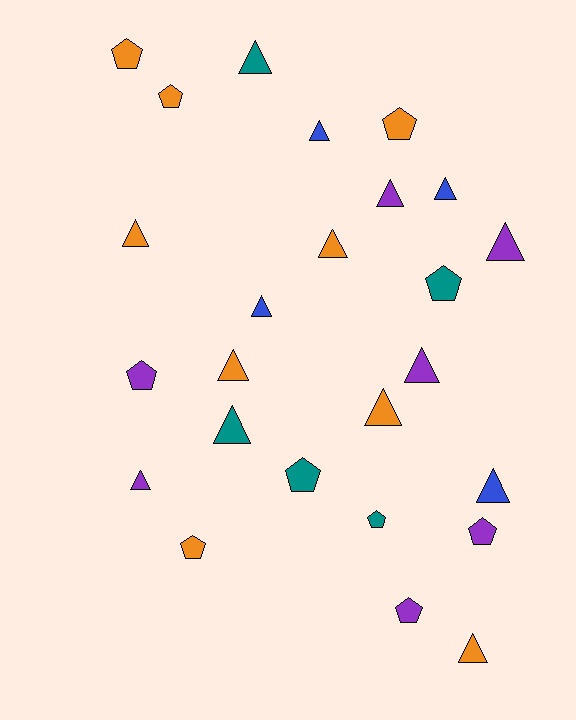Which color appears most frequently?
Orange, with 9 objects.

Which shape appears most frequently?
Triangle, with 15 objects.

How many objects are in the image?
There are 25 objects.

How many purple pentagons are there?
There are 3 purple pentagons.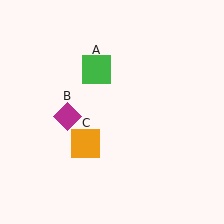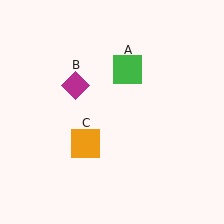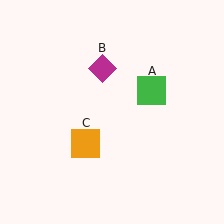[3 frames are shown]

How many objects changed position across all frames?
2 objects changed position: green square (object A), magenta diamond (object B).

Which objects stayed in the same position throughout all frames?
Orange square (object C) remained stationary.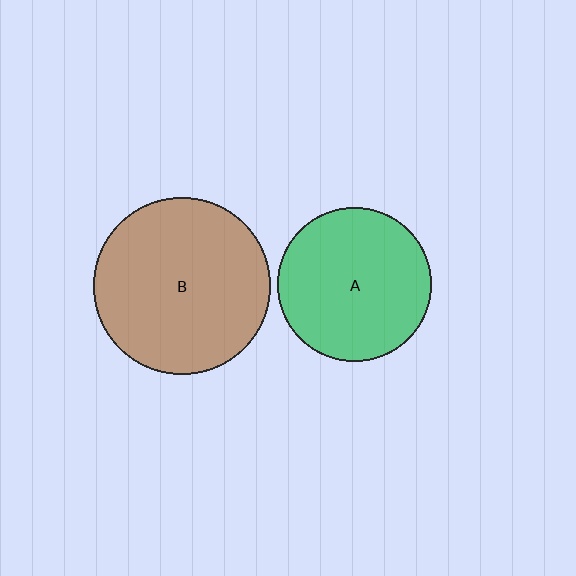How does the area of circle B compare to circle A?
Approximately 1.3 times.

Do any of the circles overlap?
No, none of the circles overlap.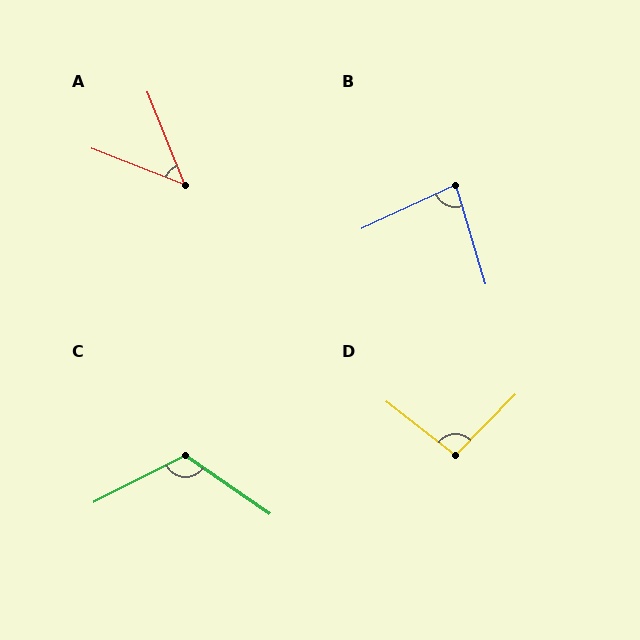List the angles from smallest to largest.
A (47°), B (82°), D (97°), C (118°).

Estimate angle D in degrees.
Approximately 97 degrees.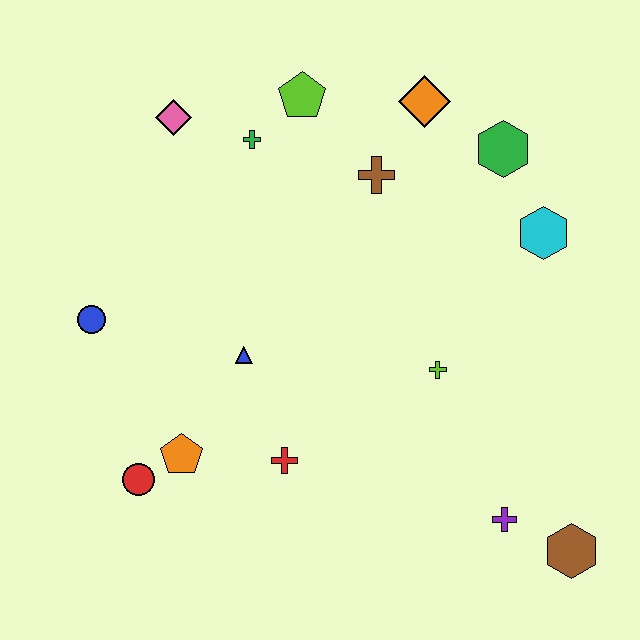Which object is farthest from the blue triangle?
The brown hexagon is farthest from the blue triangle.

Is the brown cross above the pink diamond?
No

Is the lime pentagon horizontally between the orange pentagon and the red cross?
No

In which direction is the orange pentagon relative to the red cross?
The orange pentagon is to the left of the red cross.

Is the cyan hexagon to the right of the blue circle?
Yes